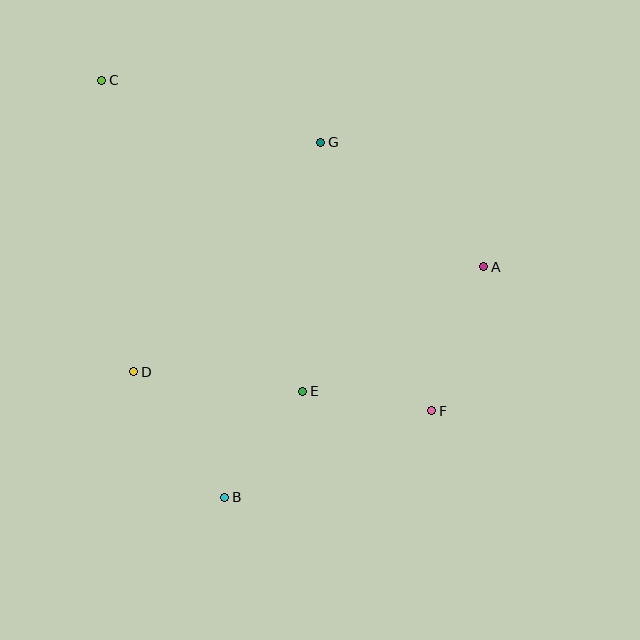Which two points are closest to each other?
Points E and F are closest to each other.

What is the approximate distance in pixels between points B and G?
The distance between B and G is approximately 368 pixels.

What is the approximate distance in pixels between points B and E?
The distance between B and E is approximately 132 pixels.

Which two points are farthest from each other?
Points C and F are farthest from each other.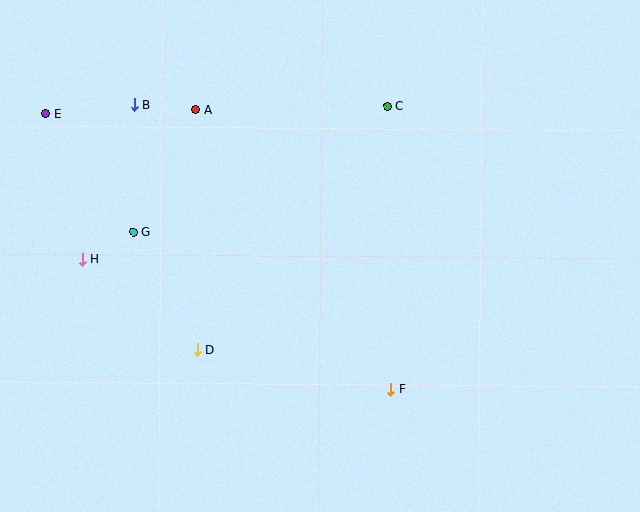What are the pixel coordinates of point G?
Point G is at (133, 232).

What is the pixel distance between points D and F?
The distance between D and F is 197 pixels.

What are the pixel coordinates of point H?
Point H is at (82, 259).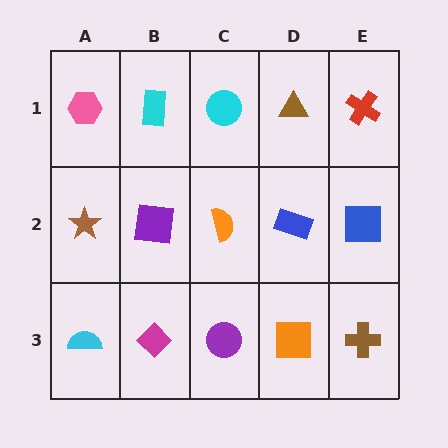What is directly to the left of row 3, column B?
A cyan semicircle.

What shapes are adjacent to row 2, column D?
A brown triangle (row 1, column D), an orange square (row 3, column D), an orange semicircle (row 2, column C), a blue square (row 2, column E).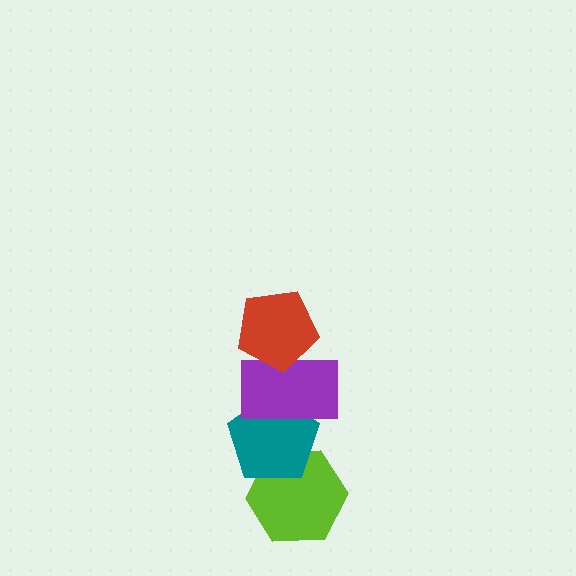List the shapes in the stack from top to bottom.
From top to bottom: the red pentagon, the purple rectangle, the teal pentagon, the lime hexagon.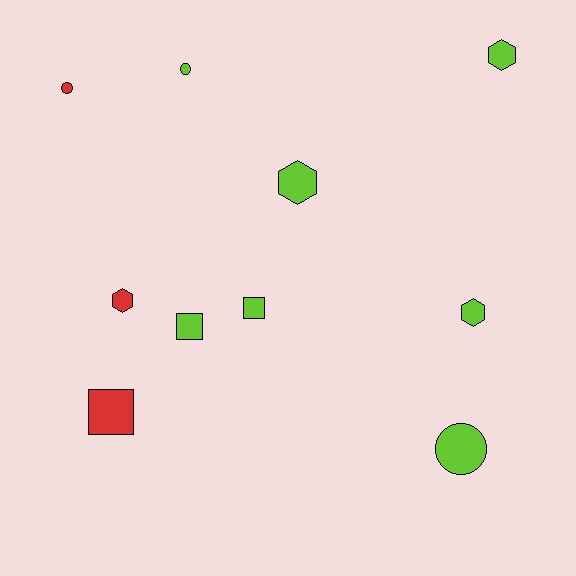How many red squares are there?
There is 1 red square.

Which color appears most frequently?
Lime, with 7 objects.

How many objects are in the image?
There are 10 objects.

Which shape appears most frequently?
Hexagon, with 4 objects.